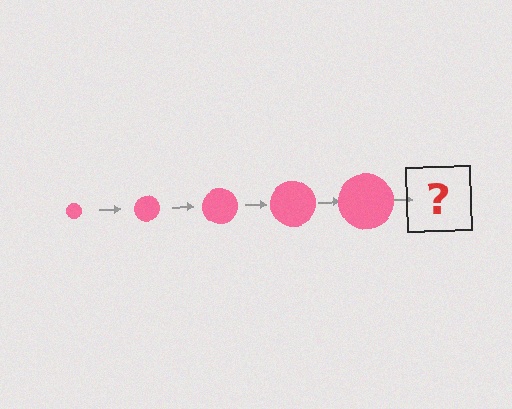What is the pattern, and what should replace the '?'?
The pattern is that the circle gets progressively larger each step. The '?' should be a pink circle, larger than the previous one.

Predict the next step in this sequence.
The next step is a pink circle, larger than the previous one.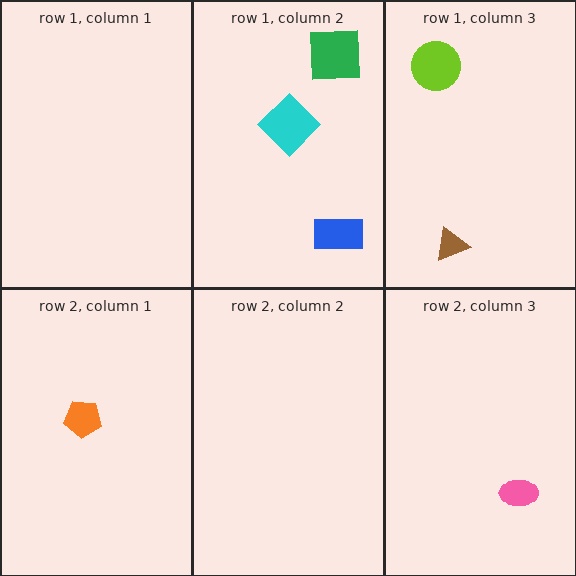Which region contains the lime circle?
The row 1, column 3 region.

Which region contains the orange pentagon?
The row 2, column 1 region.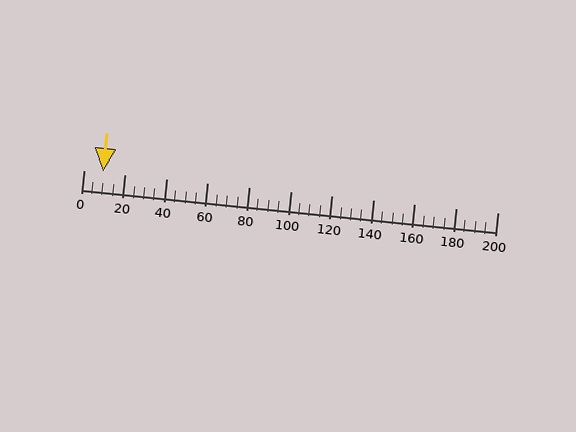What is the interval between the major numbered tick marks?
The major tick marks are spaced 20 units apart.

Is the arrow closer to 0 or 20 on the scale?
The arrow is closer to 0.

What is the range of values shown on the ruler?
The ruler shows values from 0 to 200.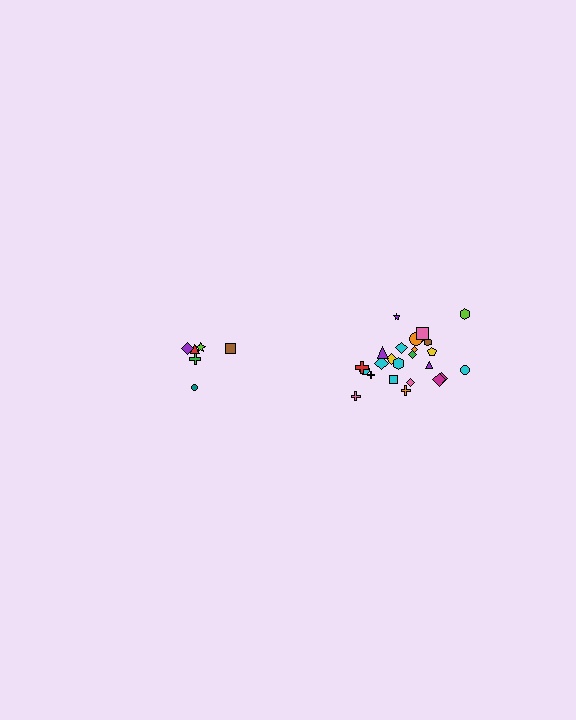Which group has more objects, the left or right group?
The right group.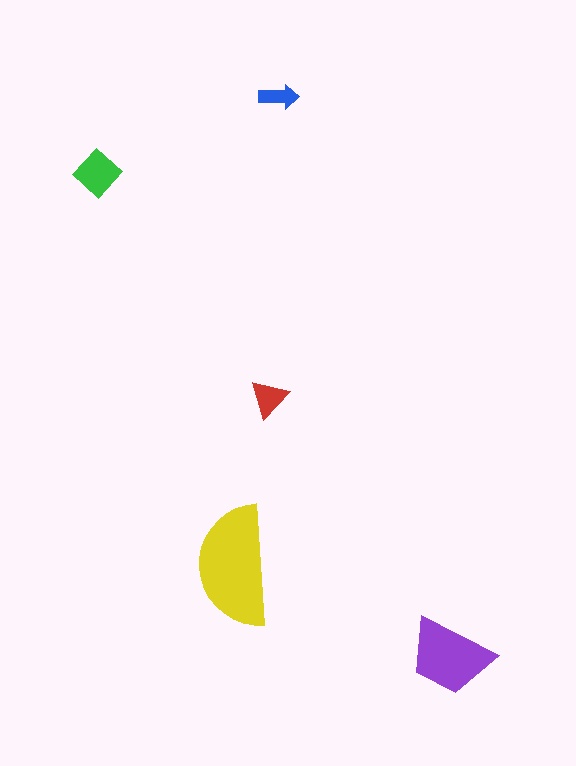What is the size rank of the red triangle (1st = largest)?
4th.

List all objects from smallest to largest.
The blue arrow, the red triangle, the green diamond, the purple trapezoid, the yellow semicircle.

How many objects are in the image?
There are 5 objects in the image.